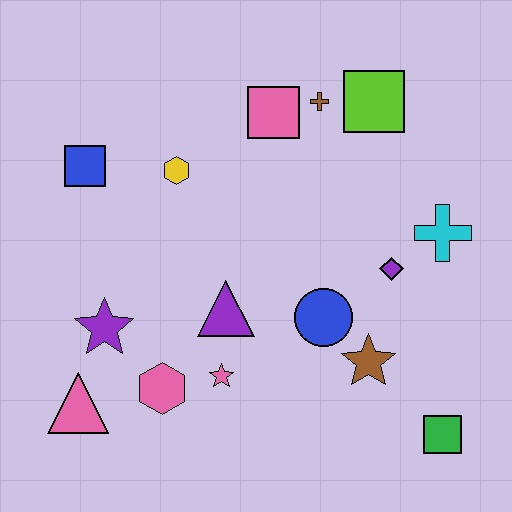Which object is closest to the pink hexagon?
The pink star is closest to the pink hexagon.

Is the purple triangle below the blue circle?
No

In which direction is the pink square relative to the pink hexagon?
The pink square is above the pink hexagon.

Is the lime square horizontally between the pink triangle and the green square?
Yes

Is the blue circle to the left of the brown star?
Yes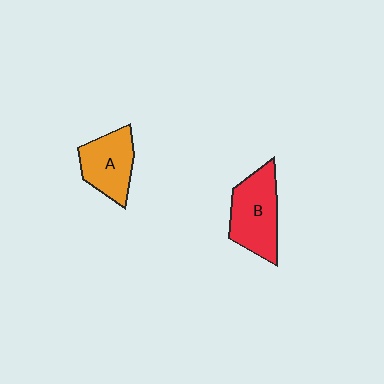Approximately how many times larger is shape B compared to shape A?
Approximately 1.2 times.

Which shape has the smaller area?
Shape A (orange).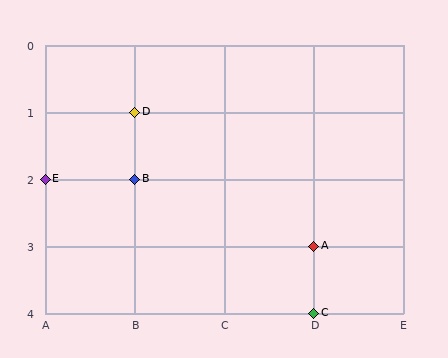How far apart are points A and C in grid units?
Points A and C are 1 row apart.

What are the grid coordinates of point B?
Point B is at grid coordinates (B, 2).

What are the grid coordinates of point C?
Point C is at grid coordinates (D, 4).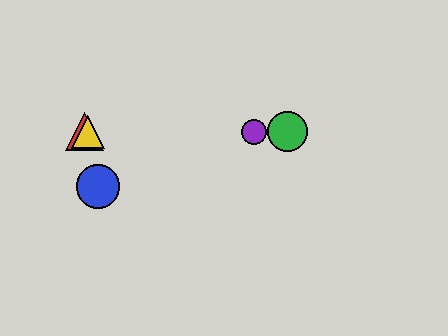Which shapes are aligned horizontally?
The red triangle, the green circle, the yellow triangle, the purple circle are aligned horizontally.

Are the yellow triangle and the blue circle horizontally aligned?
No, the yellow triangle is at y≈132 and the blue circle is at y≈187.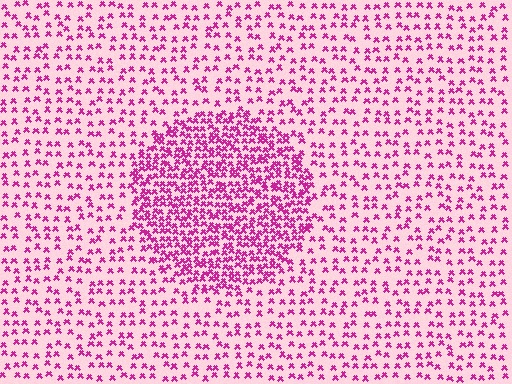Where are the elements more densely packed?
The elements are more densely packed inside the circle boundary.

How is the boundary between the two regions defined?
The boundary is defined by a change in element density (approximately 2.4x ratio). All elements are the same color, size, and shape.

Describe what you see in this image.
The image contains small magenta elements arranged at two different densities. A circle-shaped region is visible where the elements are more densely packed than the surrounding area.